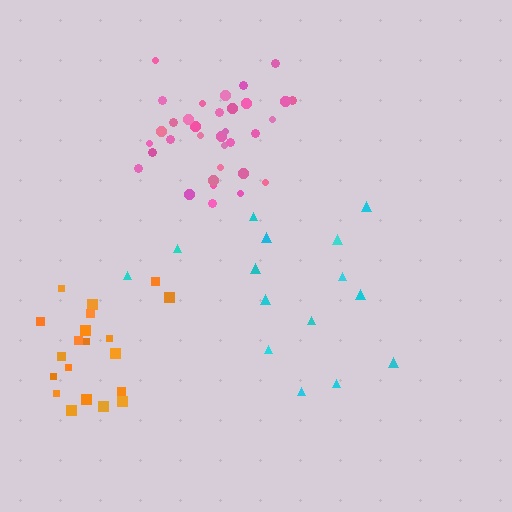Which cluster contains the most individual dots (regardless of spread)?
Pink (34).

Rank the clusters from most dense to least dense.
pink, orange, cyan.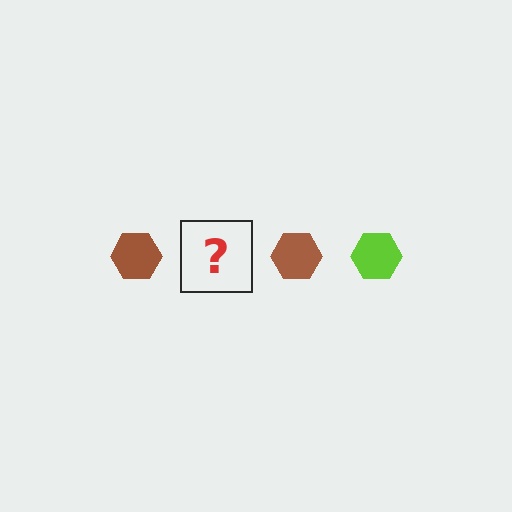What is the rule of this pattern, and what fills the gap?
The rule is that the pattern cycles through brown, lime hexagons. The gap should be filled with a lime hexagon.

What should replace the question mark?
The question mark should be replaced with a lime hexagon.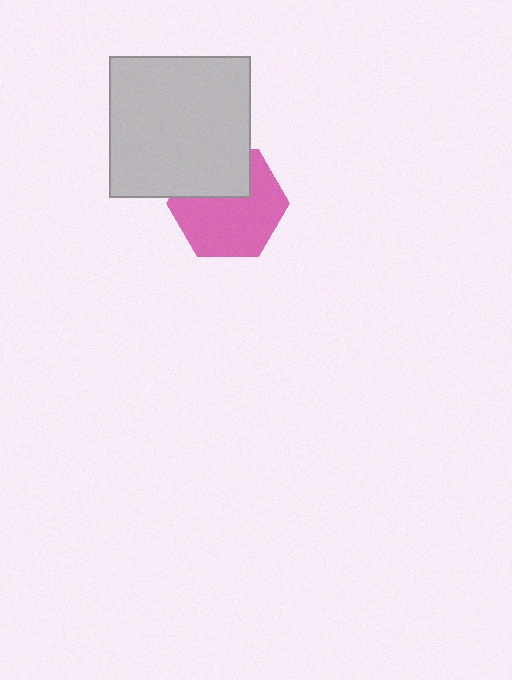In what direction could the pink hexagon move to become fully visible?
The pink hexagon could move down. That would shift it out from behind the light gray square entirely.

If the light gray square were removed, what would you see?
You would see the complete pink hexagon.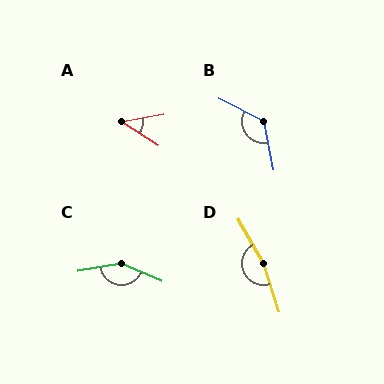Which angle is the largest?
D, at approximately 167 degrees.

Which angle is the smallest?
A, at approximately 42 degrees.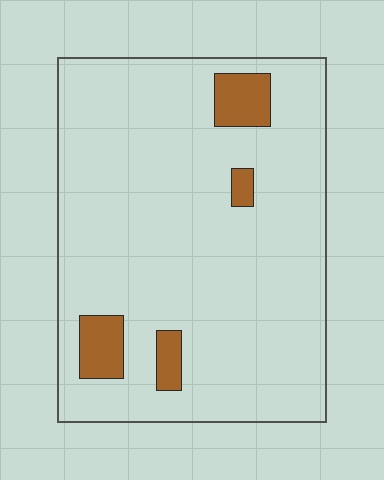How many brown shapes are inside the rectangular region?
4.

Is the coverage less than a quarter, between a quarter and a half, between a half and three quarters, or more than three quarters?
Less than a quarter.